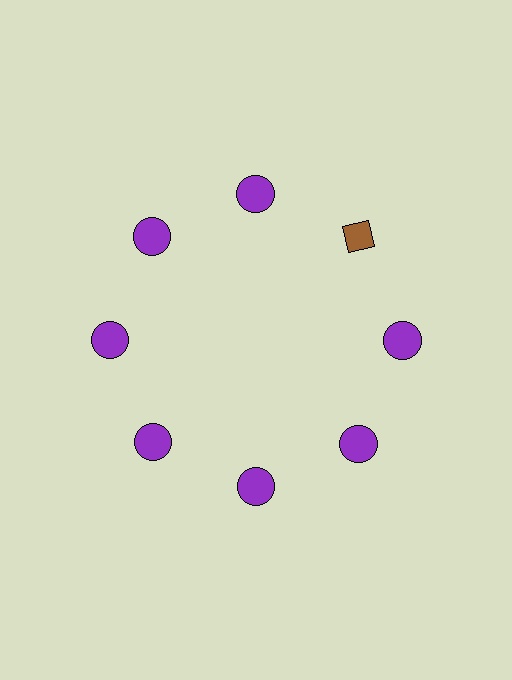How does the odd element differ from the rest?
It differs in both color (brown instead of purple) and shape (diamond instead of circle).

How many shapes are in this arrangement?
There are 8 shapes arranged in a ring pattern.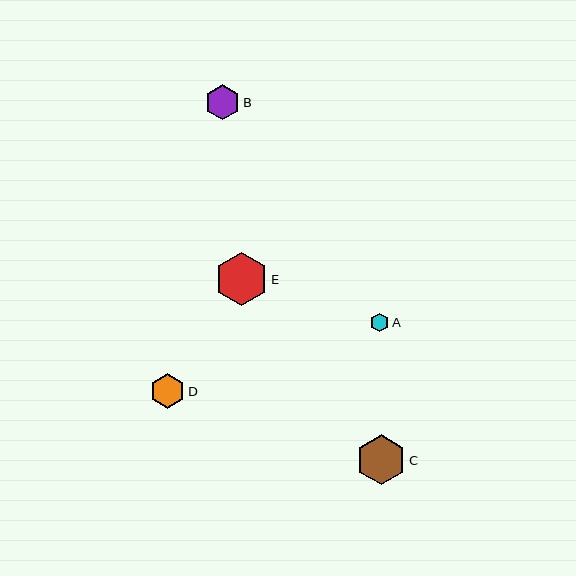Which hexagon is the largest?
Hexagon E is the largest with a size of approximately 53 pixels.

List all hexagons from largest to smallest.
From largest to smallest: E, C, B, D, A.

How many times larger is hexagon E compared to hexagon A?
Hexagon E is approximately 2.8 times the size of hexagon A.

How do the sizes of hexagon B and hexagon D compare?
Hexagon B and hexagon D are approximately the same size.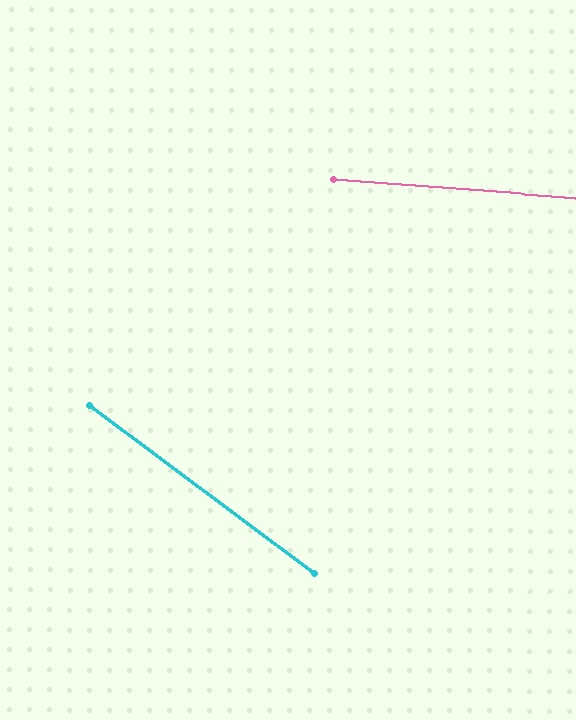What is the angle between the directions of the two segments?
Approximately 33 degrees.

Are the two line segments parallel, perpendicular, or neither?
Neither parallel nor perpendicular — they differ by about 33°.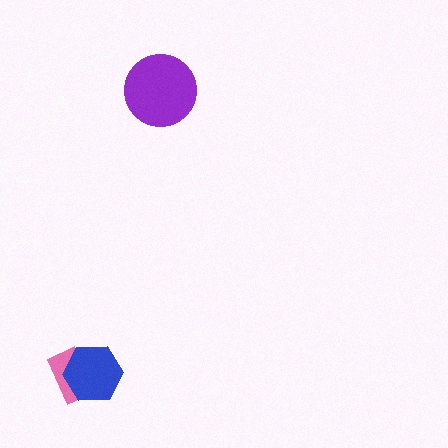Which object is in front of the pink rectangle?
The blue hexagon is in front of the pink rectangle.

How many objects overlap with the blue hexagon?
1 object overlaps with the blue hexagon.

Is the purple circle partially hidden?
No, no other shape covers it.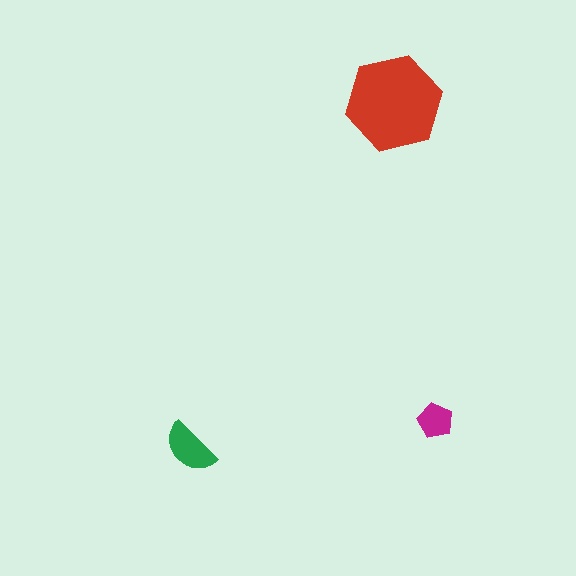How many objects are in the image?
There are 3 objects in the image.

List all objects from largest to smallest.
The red hexagon, the green semicircle, the magenta pentagon.